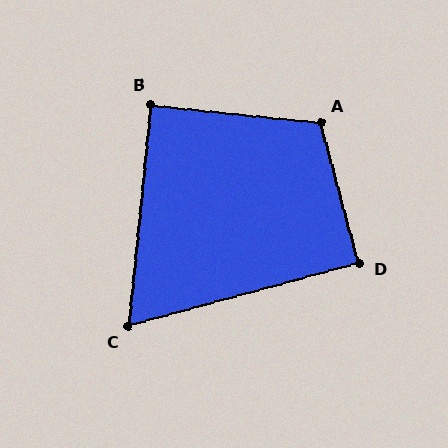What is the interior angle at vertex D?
Approximately 90 degrees (approximately right).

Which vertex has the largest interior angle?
A, at approximately 111 degrees.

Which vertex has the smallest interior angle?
C, at approximately 69 degrees.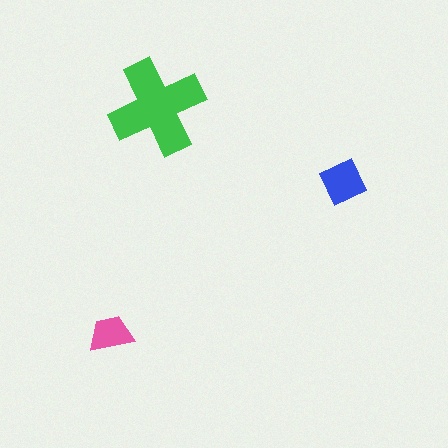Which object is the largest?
The green cross.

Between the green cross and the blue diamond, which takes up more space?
The green cross.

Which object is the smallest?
The pink trapezoid.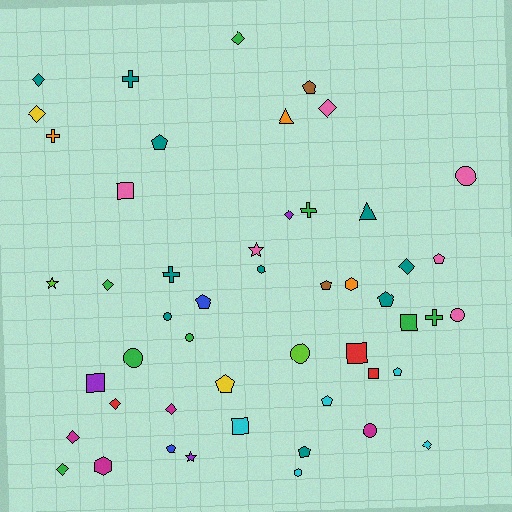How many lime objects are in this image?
There are 2 lime objects.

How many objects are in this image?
There are 50 objects.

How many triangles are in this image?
There are 2 triangles.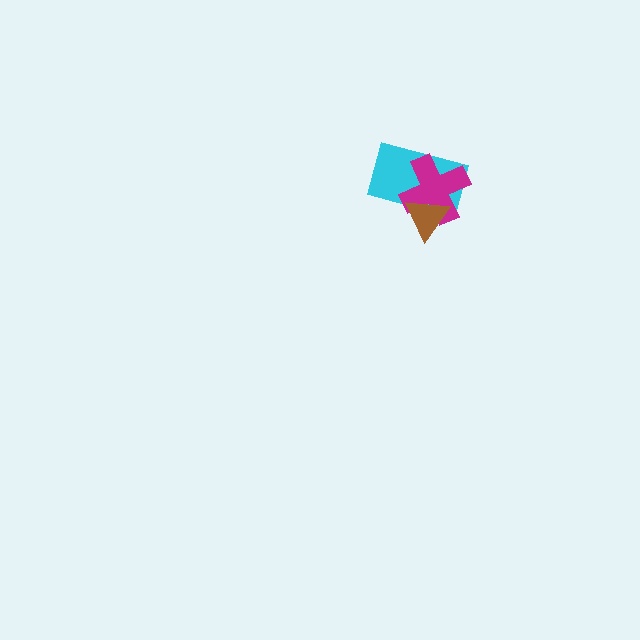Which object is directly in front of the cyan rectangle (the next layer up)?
The magenta cross is directly in front of the cyan rectangle.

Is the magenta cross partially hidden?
Yes, it is partially covered by another shape.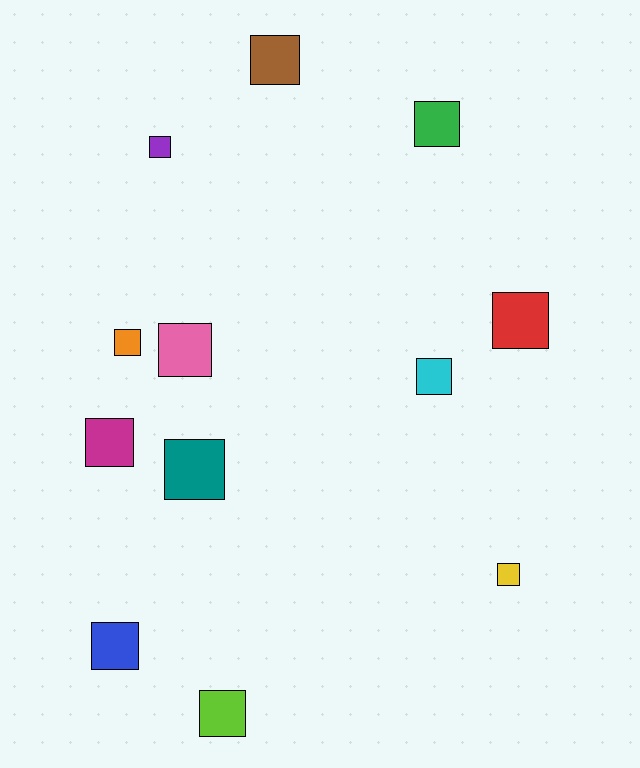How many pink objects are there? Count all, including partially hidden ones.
There is 1 pink object.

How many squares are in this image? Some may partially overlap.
There are 12 squares.